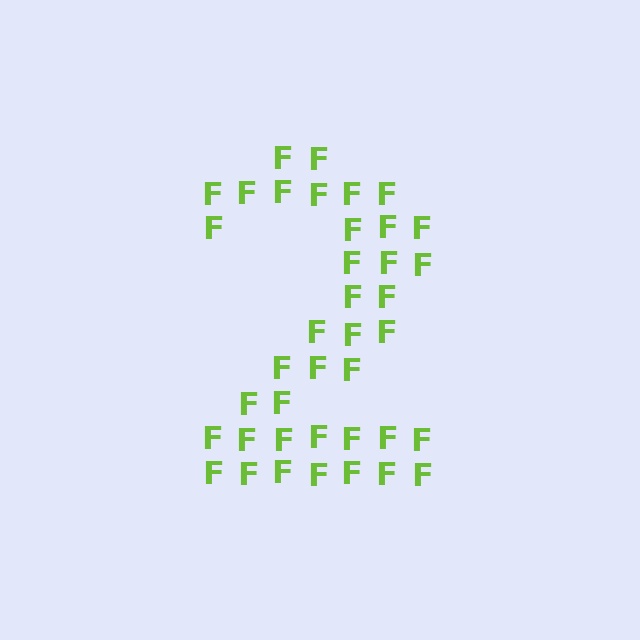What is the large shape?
The large shape is the digit 2.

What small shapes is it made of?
It is made of small letter F's.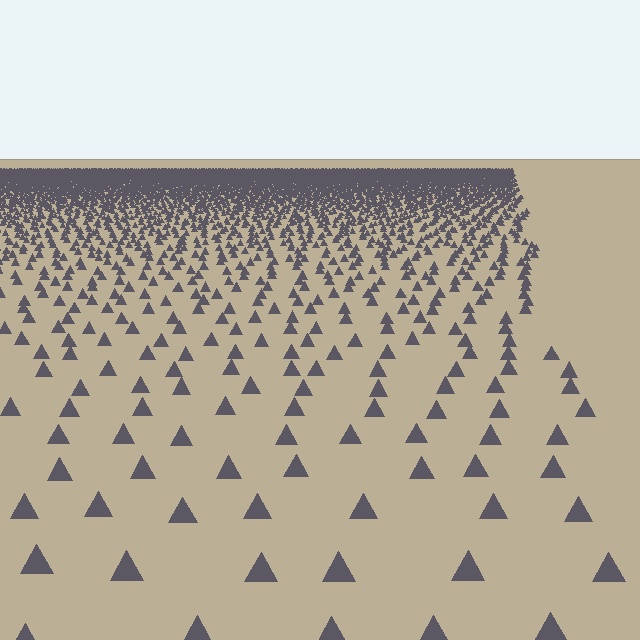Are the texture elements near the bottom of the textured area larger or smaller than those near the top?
Larger. Near the bottom, elements are closer to the viewer and appear at a bigger on-screen size.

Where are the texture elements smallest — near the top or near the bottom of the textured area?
Near the top.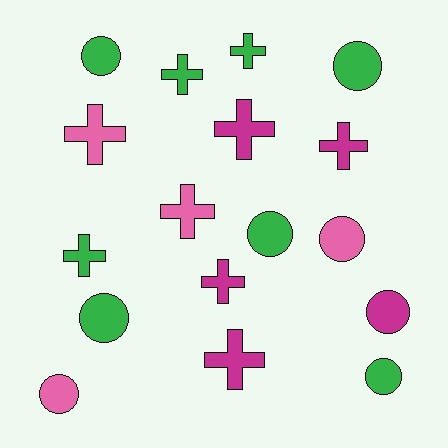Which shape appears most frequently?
Cross, with 9 objects.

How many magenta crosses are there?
There are 4 magenta crosses.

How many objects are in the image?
There are 17 objects.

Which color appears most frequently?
Green, with 8 objects.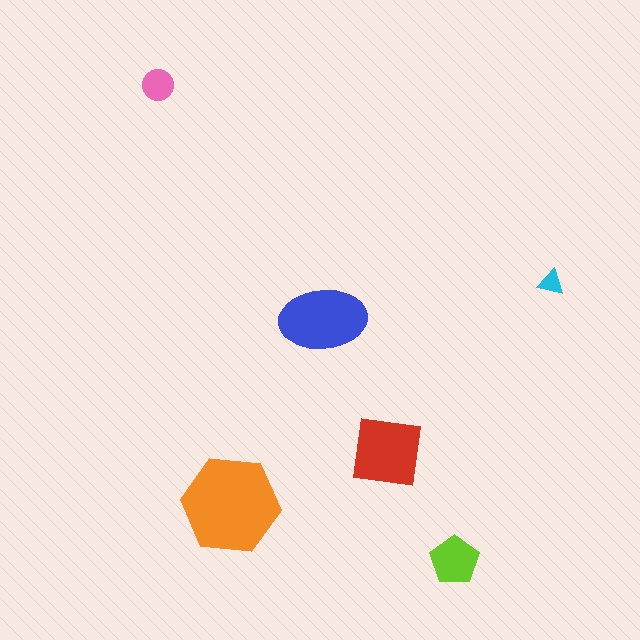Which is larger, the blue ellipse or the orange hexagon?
The orange hexagon.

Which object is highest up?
The pink circle is topmost.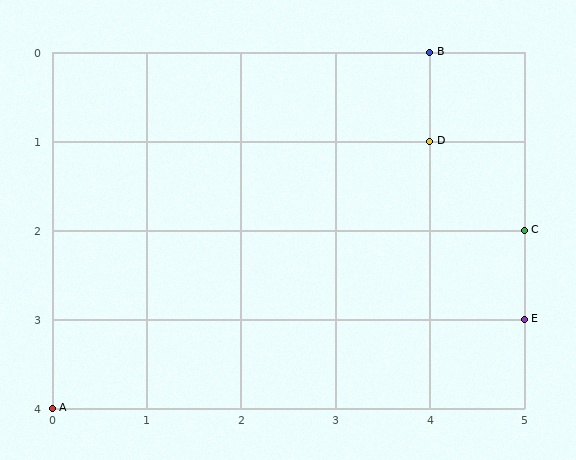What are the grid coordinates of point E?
Point E is at grid coordinates (5, 3).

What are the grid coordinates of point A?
Point A is at grid coordinates (0, 4).